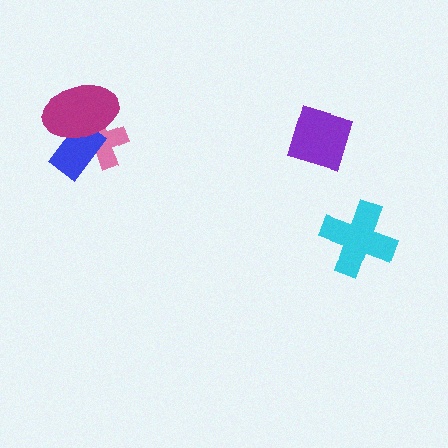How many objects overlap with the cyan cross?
0 objects overlap with the cyan cross.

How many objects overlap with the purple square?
0 objects overlap with the purple square.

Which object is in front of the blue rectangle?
The magenta ellipse is in front of the blue rectangle.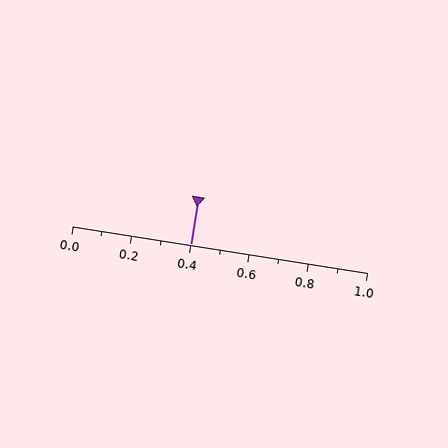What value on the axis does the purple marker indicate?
The marker indicates approximately 0.4.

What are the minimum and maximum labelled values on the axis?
The axis runs from 0.0 to 1.0.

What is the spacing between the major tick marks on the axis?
The major ticks are spaced 0.2 apart.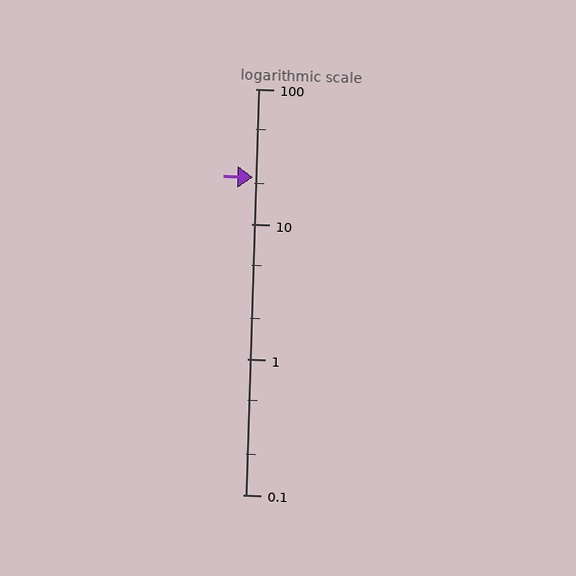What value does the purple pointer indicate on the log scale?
The pointer indicates approximately 22.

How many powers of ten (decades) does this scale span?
The scale spans 3 decades, from 0.1 to 100.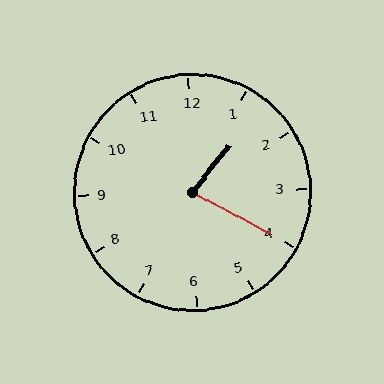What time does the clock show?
1:20.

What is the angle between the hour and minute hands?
Approximately 80 degrees.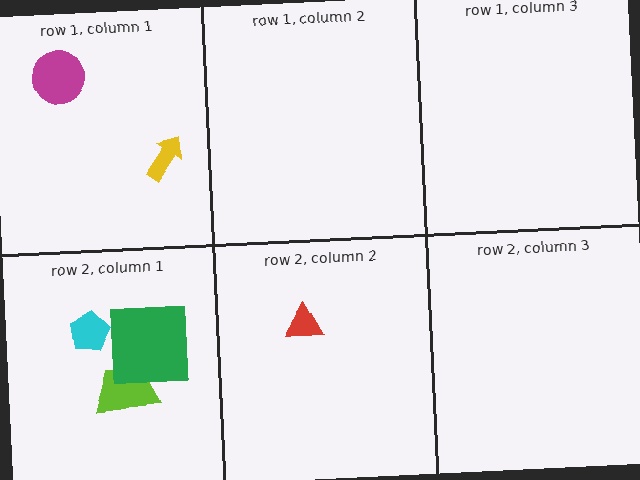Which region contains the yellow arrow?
The row 1, column 1 region.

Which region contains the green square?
The row 2, column 1 region.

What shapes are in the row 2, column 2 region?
The red triangle.